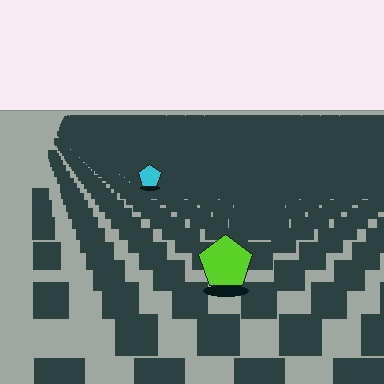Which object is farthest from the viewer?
The cyan pentagon is farthest from the viewer. It appears smaller and the ground texture around it is denser.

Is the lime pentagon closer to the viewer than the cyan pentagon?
Yes. The lime pentagon is closer — you can tell from the texture gradient: the ground texture is coarser near it.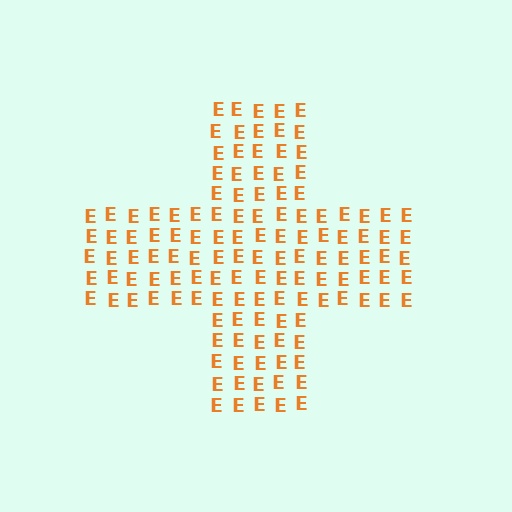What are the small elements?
The small elements are letter E's.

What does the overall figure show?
The overall figure shows a cross.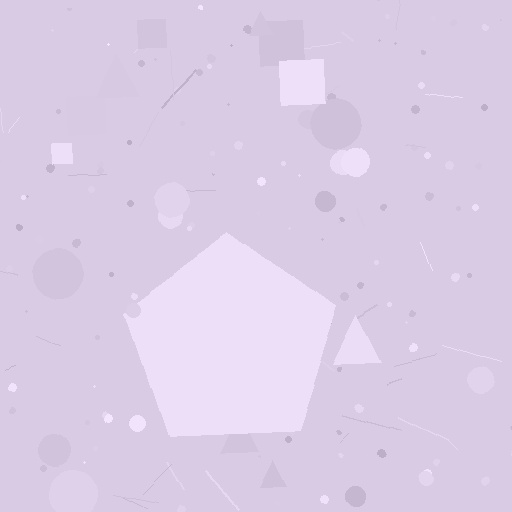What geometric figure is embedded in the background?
A pentagon is embedded in the background.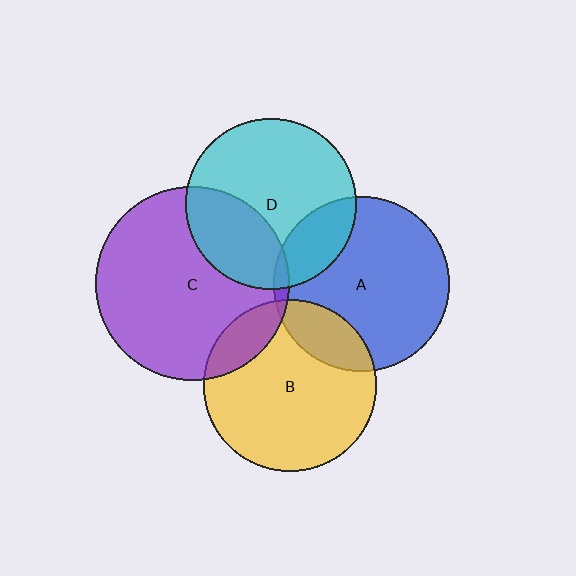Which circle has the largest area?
Circle C (purple).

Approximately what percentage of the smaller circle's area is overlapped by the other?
Approximately 20%.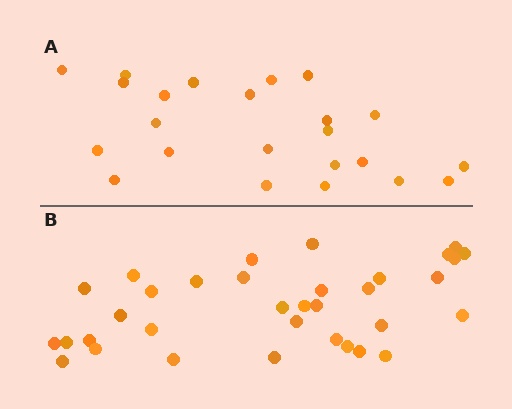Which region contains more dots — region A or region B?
Region B (the bottom region) has more dots.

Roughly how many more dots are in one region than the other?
Region B has roughly 12 or so more dots than region A.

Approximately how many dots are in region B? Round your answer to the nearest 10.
About 30 dots. (The exact count is 34, which rounds to 30.)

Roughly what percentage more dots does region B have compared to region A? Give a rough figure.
About 50% more.